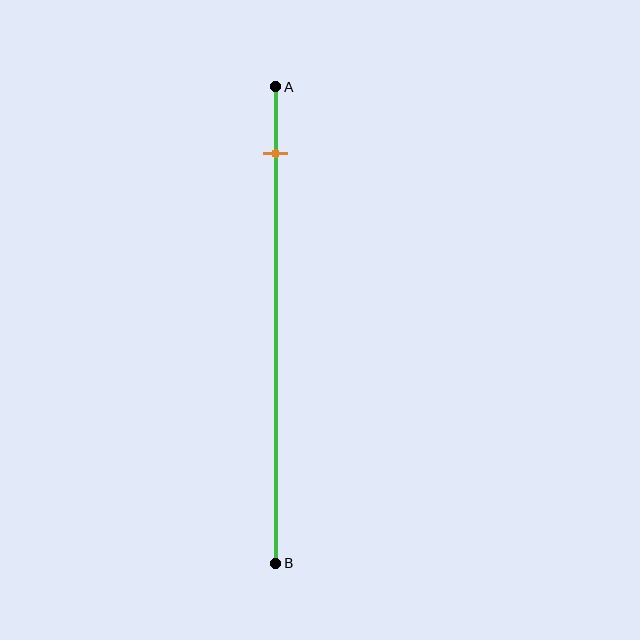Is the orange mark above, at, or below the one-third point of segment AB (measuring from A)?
The orange mark is above the one-third point of segment AB.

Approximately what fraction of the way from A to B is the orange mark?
The orange mark is approximately 15% of the way from A to B.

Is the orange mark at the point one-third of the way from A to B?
No, the mark is at about 15% from A, not at the 33% one-third point.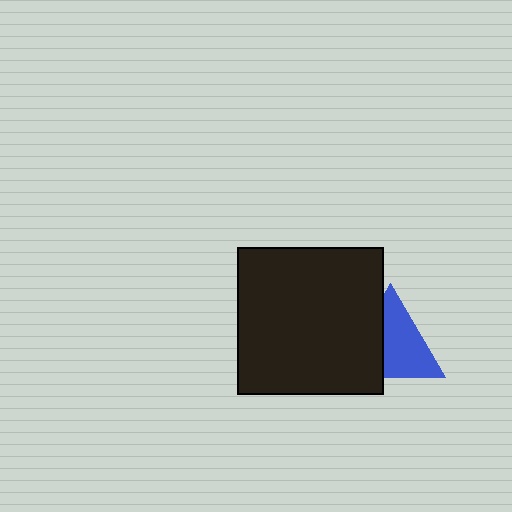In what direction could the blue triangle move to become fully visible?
The blue triangle could move right. That would shift it out from behind the black square entirely.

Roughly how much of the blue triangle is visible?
About half of it is visible (roughly 62%).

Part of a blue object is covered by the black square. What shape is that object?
It is a triangle.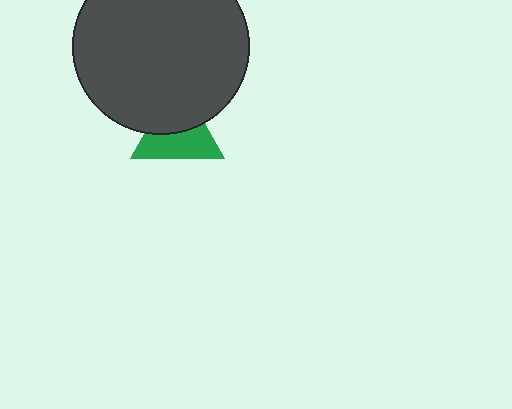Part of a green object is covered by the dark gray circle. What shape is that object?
It is a triangle.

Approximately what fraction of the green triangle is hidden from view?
Roughly 45% of the green triangle is hidden behind the dark gray circle.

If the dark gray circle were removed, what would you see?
You would see the complete green triangle.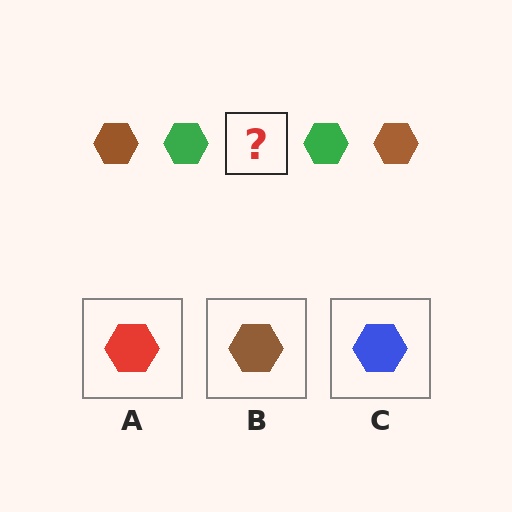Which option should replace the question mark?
Option B.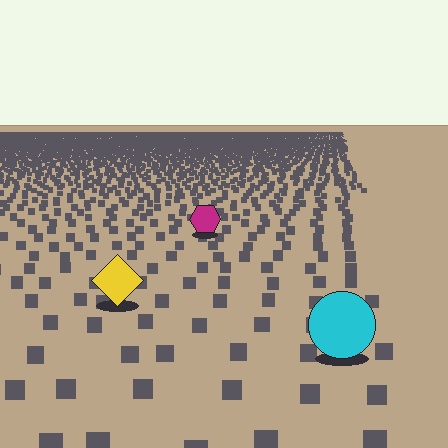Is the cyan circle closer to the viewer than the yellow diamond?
Yes. The cyan circle is closer — you can tell from the texture gradient: the ground texture is coarser near it.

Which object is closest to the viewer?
The cyan circle is closest. The texture marks near it are larger and more spread out.